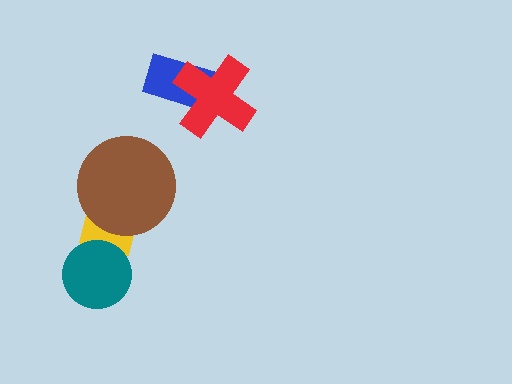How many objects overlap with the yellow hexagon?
2 objects overlap with the yellow hexagon.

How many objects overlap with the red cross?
1 object overlaps with the red cross.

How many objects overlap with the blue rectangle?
1 object overlaps with the blue rectangle.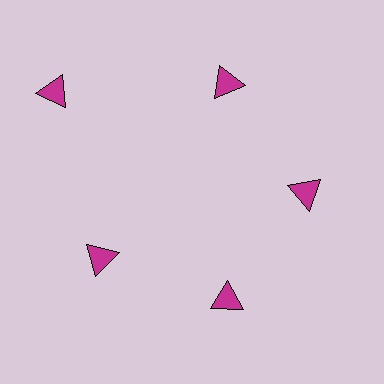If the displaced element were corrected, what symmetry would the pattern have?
It would have 5-fold rotational symmetry — the pattern would map onto itself every 72 degrees.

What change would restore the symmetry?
The symmetry would be restored by moving it inward, back onto the ring so that all 5 triangles sit at equal angles and equal distance from the center.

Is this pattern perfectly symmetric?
No. The 5 magenta triangles are arranged in a ring, but one element near the 10 o'clock position is pushed outward from the center, breaking the 5-fold rotational symmetry.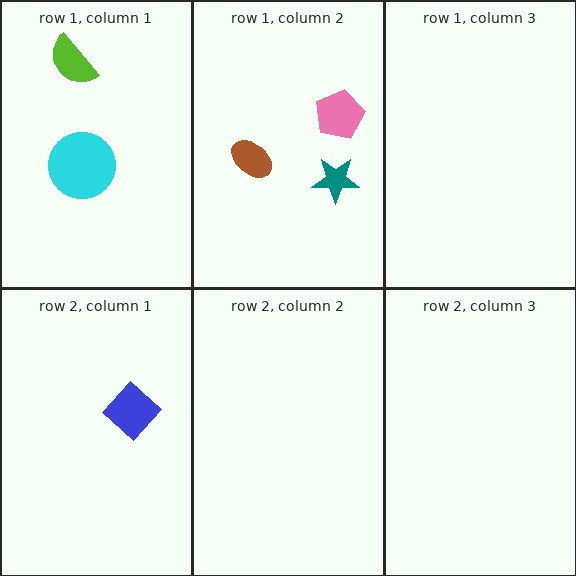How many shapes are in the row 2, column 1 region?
1.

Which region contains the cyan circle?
The row 1, column 1 region.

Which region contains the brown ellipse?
The row 1, column 2 region.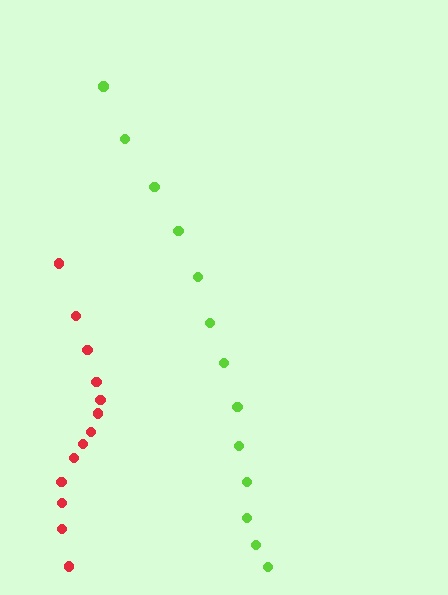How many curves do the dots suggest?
There are 2 distinct paths.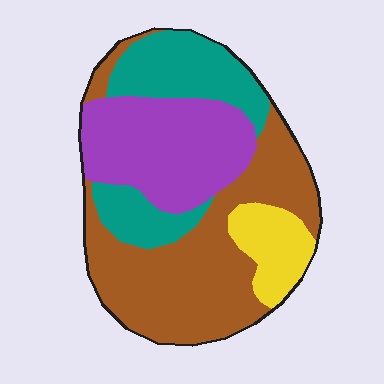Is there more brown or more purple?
Brown.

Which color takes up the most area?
Brown, at roughly 40%.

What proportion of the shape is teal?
Teal takes up between a sixth and a third of the shape.